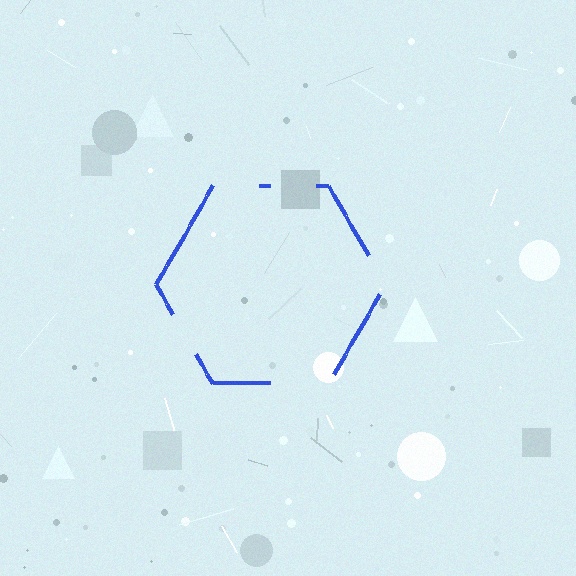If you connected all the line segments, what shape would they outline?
They would outline a hexagon.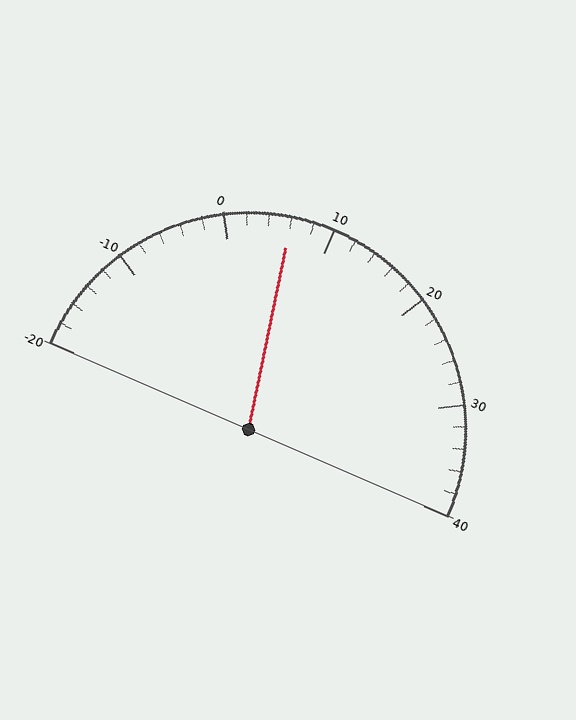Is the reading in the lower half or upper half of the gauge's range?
The reading is in the lower half of the range (-20 to 40).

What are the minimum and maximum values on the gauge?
The gauge ranges from -20 to 40.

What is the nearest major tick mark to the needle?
The nearest major tick mark is 10.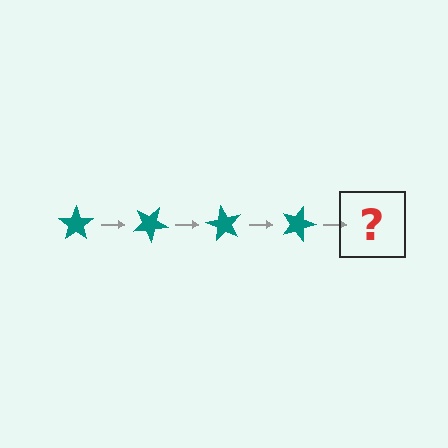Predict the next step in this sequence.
The next step is a teal star rotated 120 degrees.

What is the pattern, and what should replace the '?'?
The pattern is that the star rotates 30 degrees each step. The '?' should be a teal star rotated 120 degrees.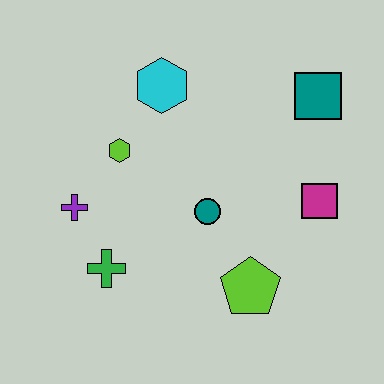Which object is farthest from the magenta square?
The purple cross is farthest from the magenta square.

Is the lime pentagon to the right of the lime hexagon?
Yes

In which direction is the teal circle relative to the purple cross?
The teal circle is to the right of the purple cross.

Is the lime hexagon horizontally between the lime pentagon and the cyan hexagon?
No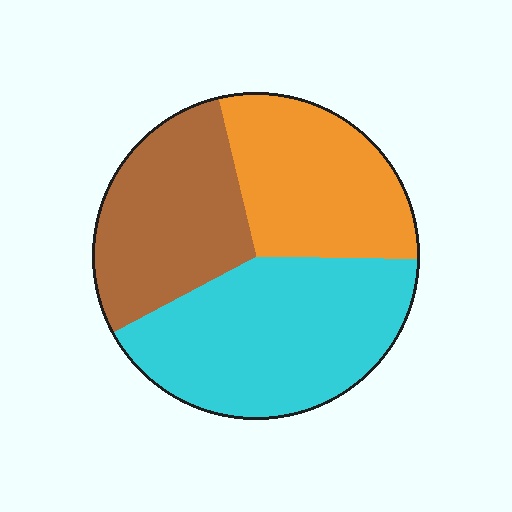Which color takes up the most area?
Cyan, at roughly 40%.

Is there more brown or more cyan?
Cyan.